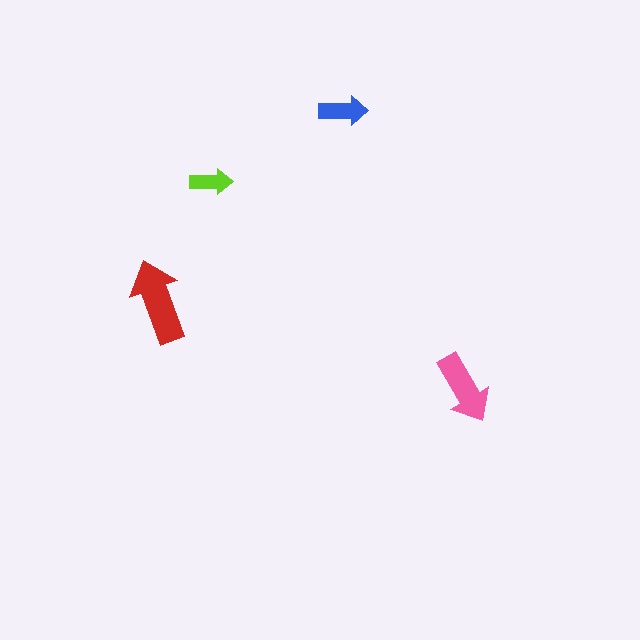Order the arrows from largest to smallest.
the red one, the pink one, the blue one, the lime one.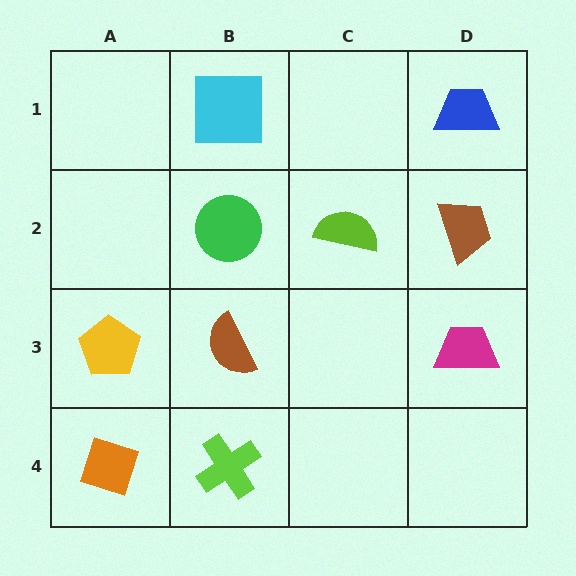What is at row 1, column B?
A cyan square.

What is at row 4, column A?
An orange diamond.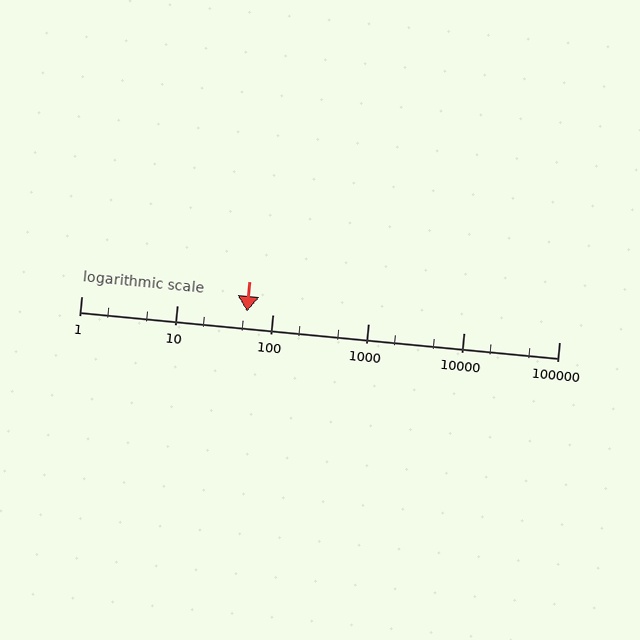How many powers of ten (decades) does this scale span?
The scale spans 5 decades, from 1 to 100000.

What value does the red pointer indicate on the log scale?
The pointer indicates approximately 54.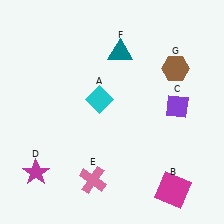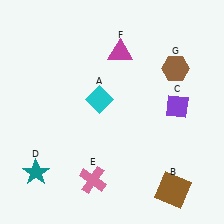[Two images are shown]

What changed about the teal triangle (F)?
In Image 1, F is teal. In Image 2, it changed to magenta.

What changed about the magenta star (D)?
In Image 1, D is magenta. In Image 2, it changed to teal.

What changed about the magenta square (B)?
In Image 1, B is magenta. In Image 2, it changed to brown.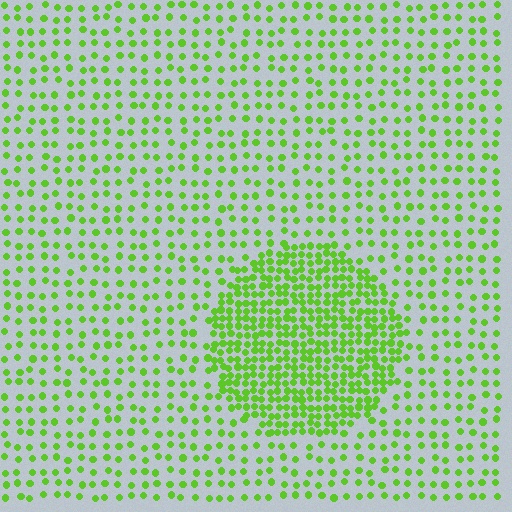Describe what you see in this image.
The image contains small lime elements arranged at two different densities. A circle-shaped region is visible where the elements are more densely packed than the surrounding area.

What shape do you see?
I see a circle.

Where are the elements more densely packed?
The elements are more densely packed inside the circle boundary.